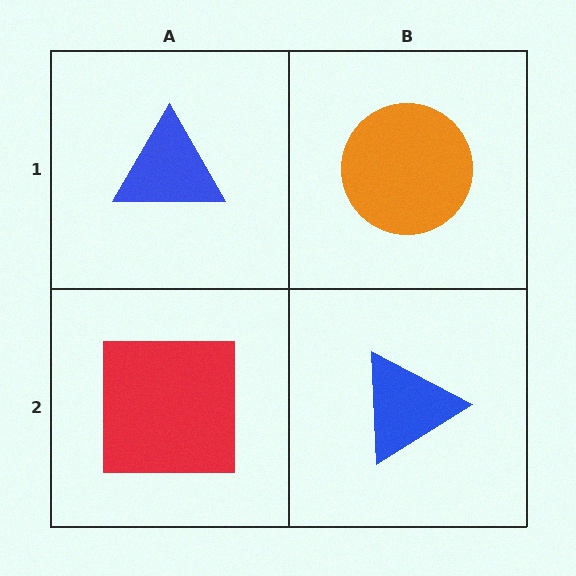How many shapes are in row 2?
2 shapes.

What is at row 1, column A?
A blue triangle.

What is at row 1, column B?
An orange circle.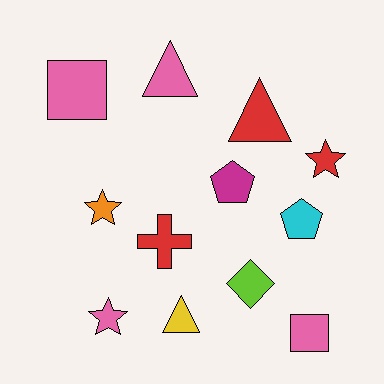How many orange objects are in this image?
There is 1 orange object.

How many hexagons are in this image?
There are no hexagons.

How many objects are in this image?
There are 12 objects.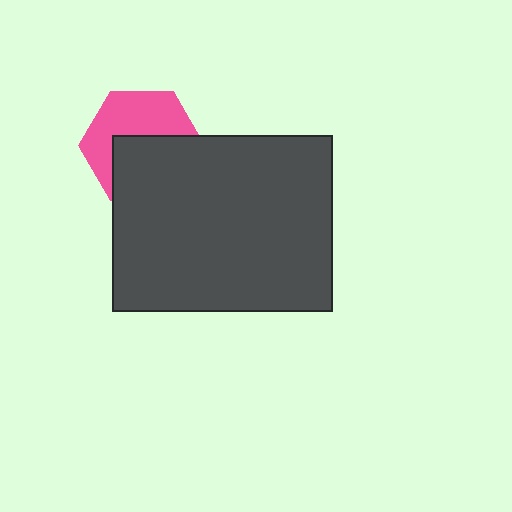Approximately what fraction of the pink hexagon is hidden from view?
Roughly 50% of the pink hexagon is hidden behind the dark gray rectangle.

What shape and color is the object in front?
The object in front is a dark gray rectangle.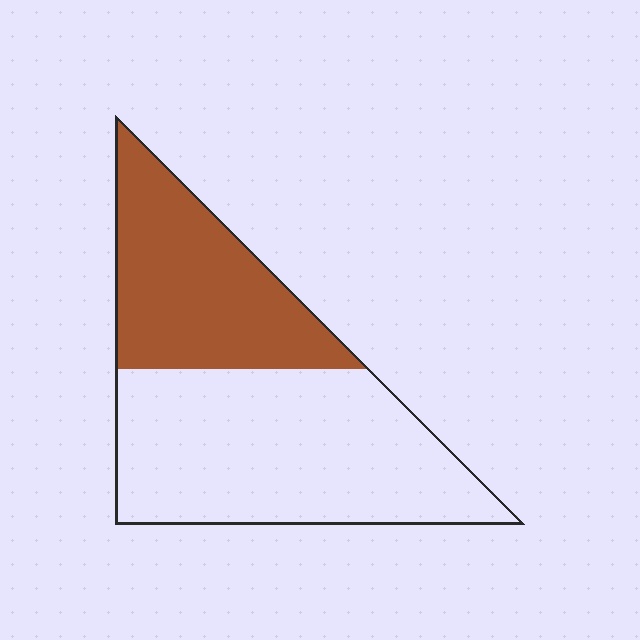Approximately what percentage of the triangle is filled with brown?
Approximately 40%.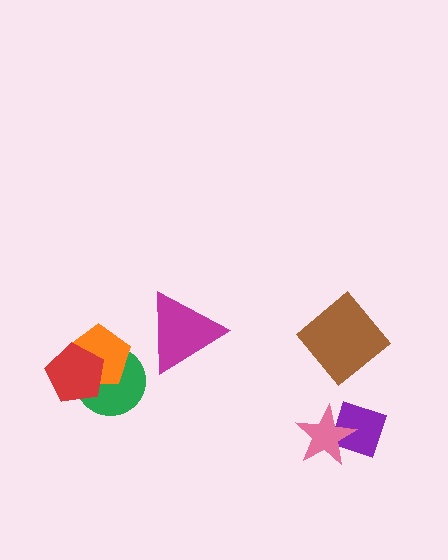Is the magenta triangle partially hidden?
No, no other shape covers it.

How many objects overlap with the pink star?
1 object overlaps with the pink star.